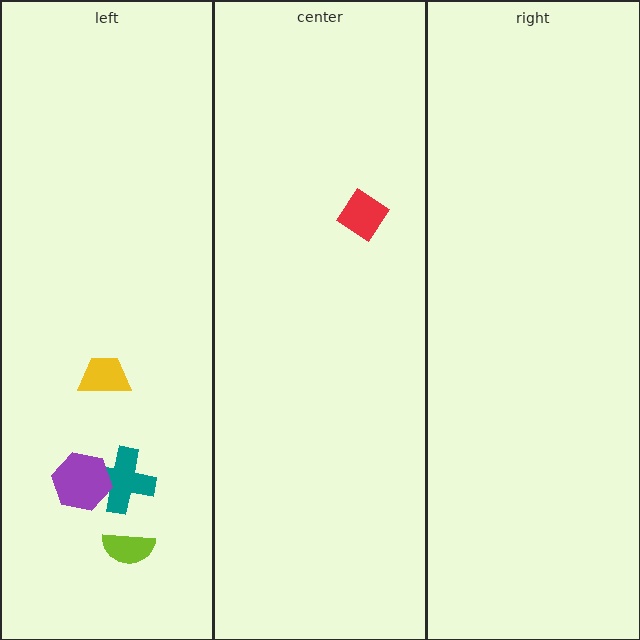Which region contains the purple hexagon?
The left region.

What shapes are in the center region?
The red diamond.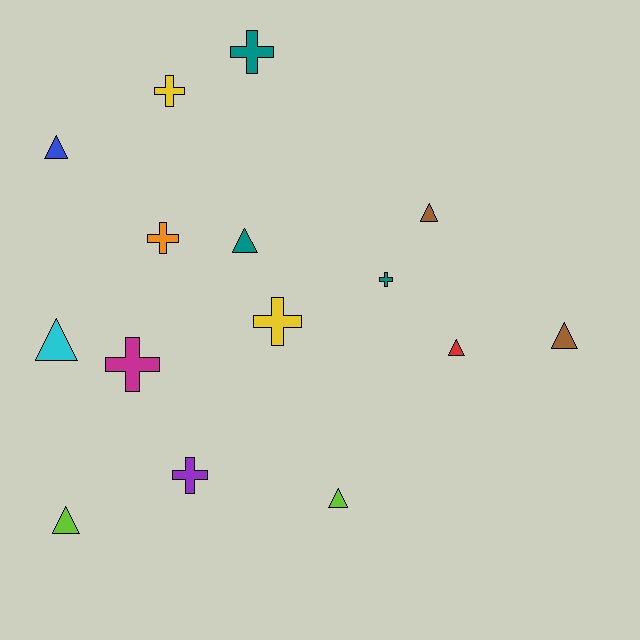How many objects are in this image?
There are 15 objects.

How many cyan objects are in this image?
There is 1 cyan object.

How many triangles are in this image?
There are 8 triangles.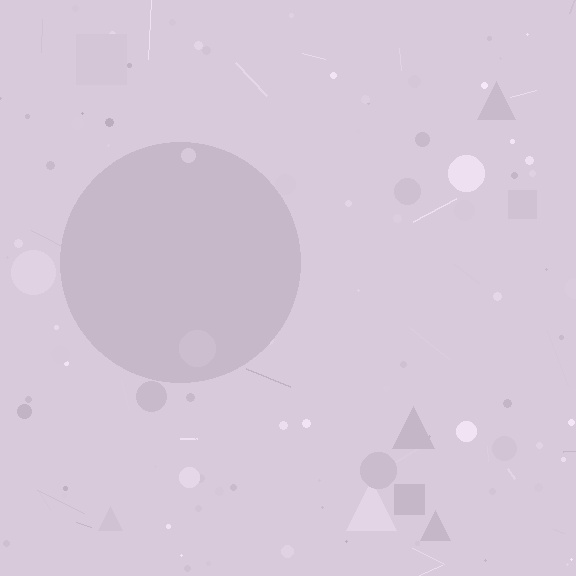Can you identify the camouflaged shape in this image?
The camouflaged shape is a circle.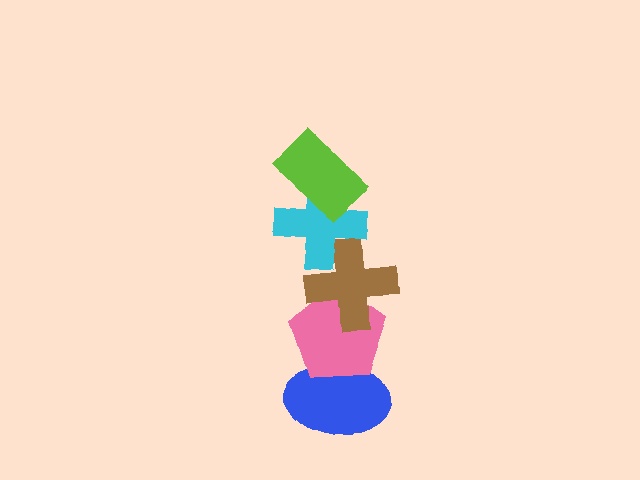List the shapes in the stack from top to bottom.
From top to bottom: the lime rectangle, the cyan cross, the brown cross, the pink pentagon, the blue ellipse.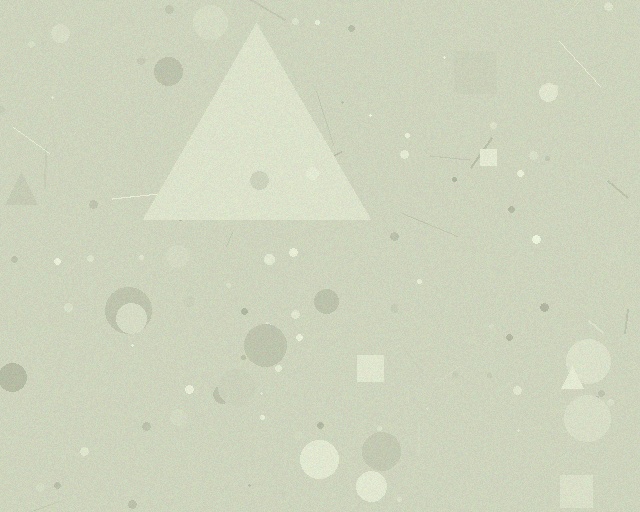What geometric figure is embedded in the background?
A triangle is embedded in the background.